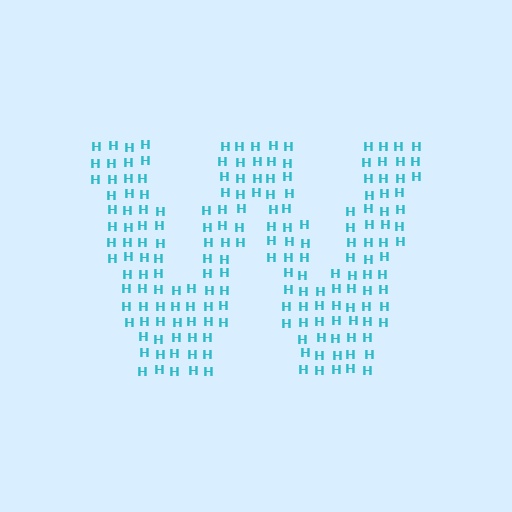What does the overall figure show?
The overall figure shows the letter W.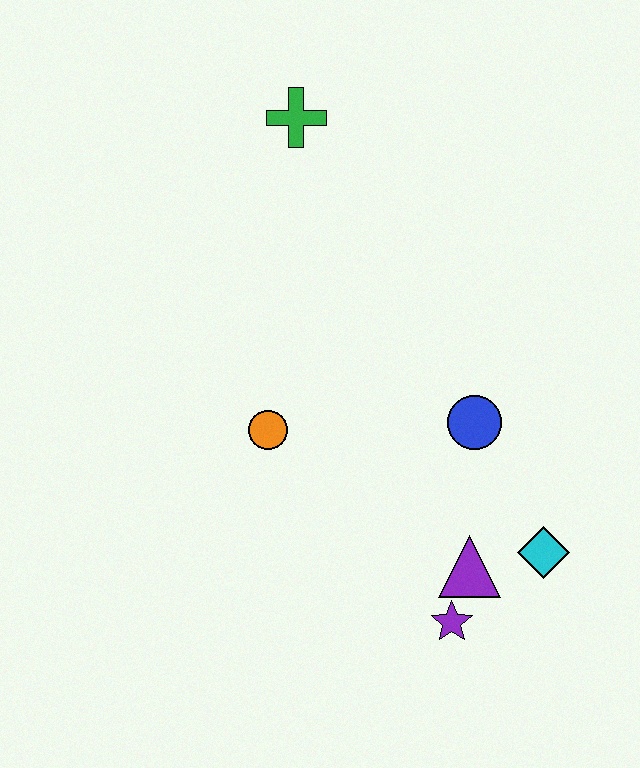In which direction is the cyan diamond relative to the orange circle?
The cyan diamond is to the right of the orange circle.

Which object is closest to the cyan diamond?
The purple triangle is closest to the cyan diamond.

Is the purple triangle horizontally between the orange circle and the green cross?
No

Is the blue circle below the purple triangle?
No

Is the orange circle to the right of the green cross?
No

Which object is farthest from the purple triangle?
The green cross is farthest from the purple triangle.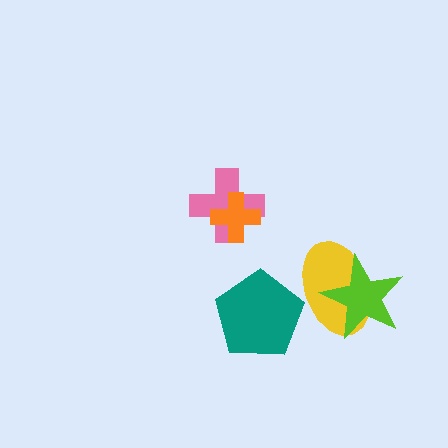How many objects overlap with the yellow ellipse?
2 objects overlap with the yellow ellipse.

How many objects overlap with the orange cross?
1 object overlaps with the orange cross.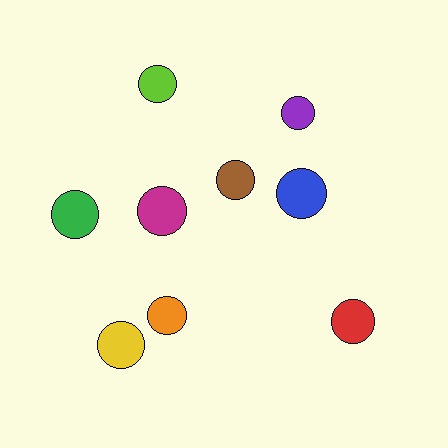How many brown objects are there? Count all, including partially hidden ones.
There is 1 brown object.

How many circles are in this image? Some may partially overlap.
There are 9 circles.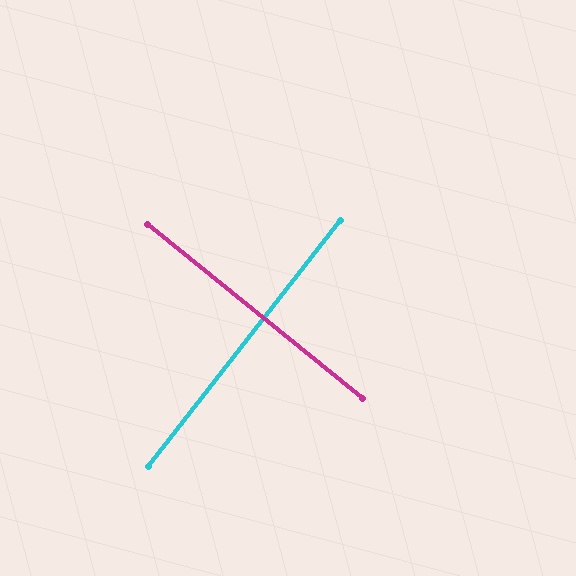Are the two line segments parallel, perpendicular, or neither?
Perpendicular — they meet at approximately 89°.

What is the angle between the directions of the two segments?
Approximately 89 degrees.